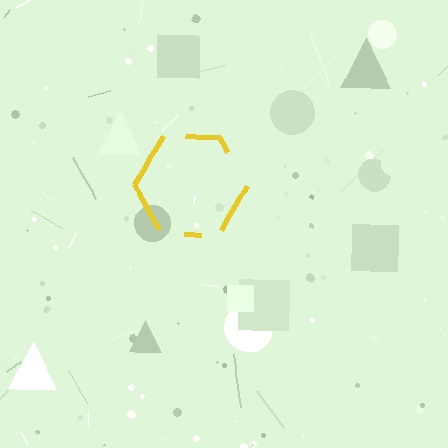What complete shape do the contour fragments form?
The contour fragments form a hexagon.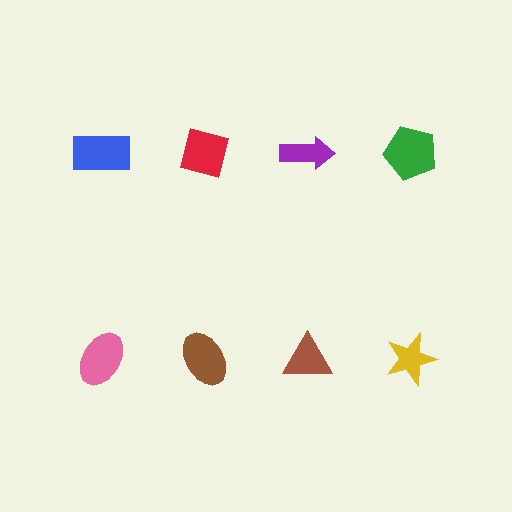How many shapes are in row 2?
4 shapes.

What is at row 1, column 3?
A purple arrow.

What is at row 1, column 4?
A green pentagon.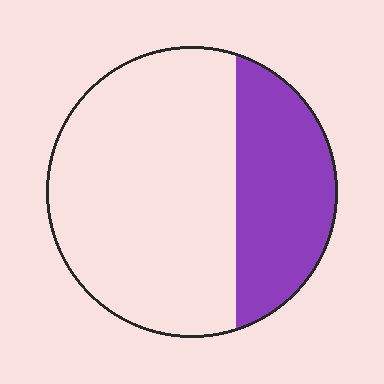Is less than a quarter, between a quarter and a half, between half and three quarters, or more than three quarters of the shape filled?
Between a quarter and a half.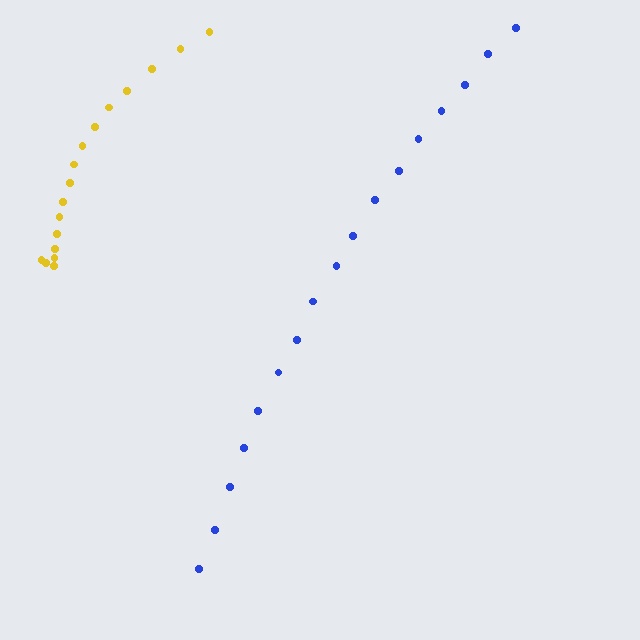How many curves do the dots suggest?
There are 2 distinct paths.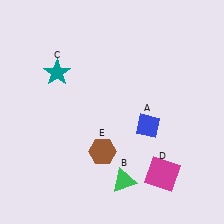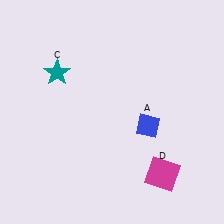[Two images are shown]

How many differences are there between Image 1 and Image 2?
There are 2 differences between the two images.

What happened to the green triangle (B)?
The green triangle (B) was removed in Image 2. It was in the bottom-right area of Image 1.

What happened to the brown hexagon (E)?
The brown hexagon (E) was removed in Image 2. It was in the bottom-left area of Image 1.